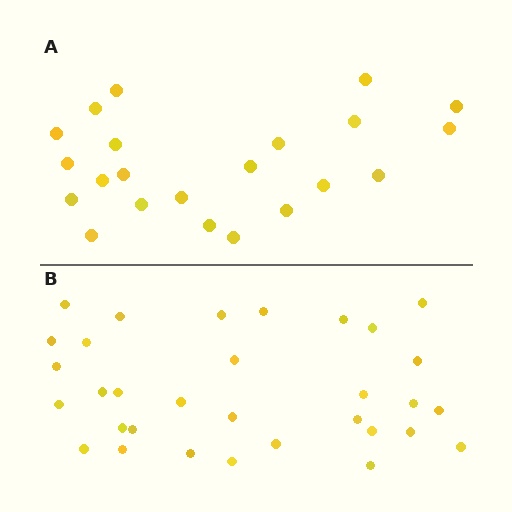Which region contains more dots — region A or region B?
Region B (the bottom region) has more dots.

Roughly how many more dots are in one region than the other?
Region B has roughly 10 or so more dots than region A.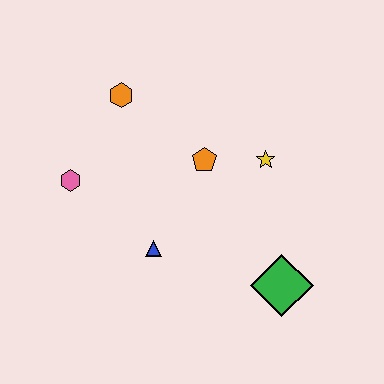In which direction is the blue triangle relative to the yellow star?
The blue triangle is to the left of the yellow star.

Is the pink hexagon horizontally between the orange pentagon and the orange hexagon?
No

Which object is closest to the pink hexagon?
The orange hexagon is closest to the pink hexagon.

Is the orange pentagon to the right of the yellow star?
No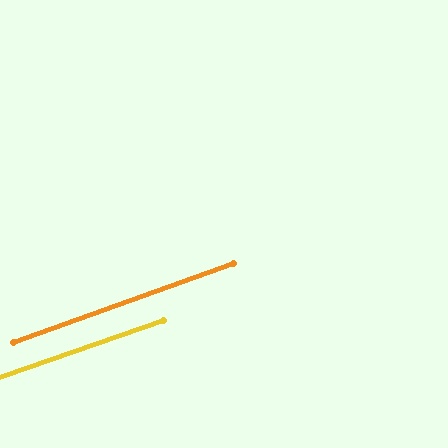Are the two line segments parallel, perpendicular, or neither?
Parallel — their directions differ by only 0.5°.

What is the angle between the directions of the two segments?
Approximately 0 degrees.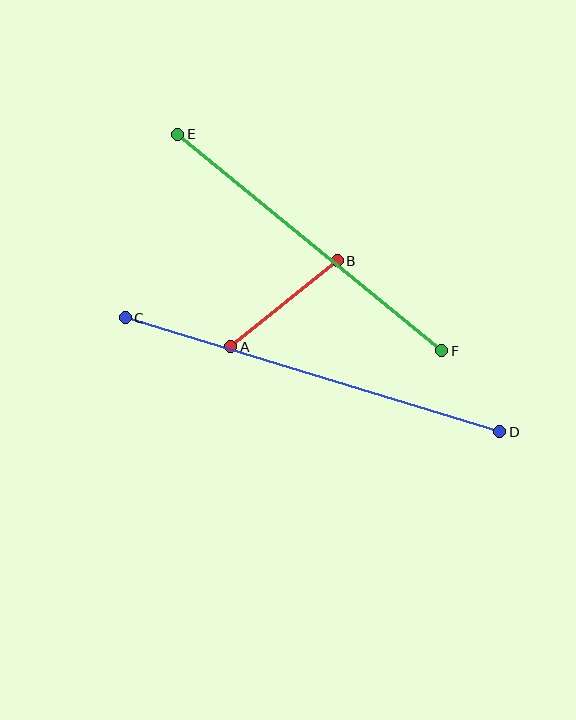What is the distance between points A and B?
The distance is approximately 137 pixels.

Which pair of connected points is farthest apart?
Points C and D are farthest apart.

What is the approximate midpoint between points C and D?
The midpoint is at approximately (312, 375) pixels.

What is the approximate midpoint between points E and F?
The midpoint is at approximately (310, 243) pixels.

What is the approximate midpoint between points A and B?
The midpoint is at approximately (284, 304) pixels.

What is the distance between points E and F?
The distance is approximately 342 pixels.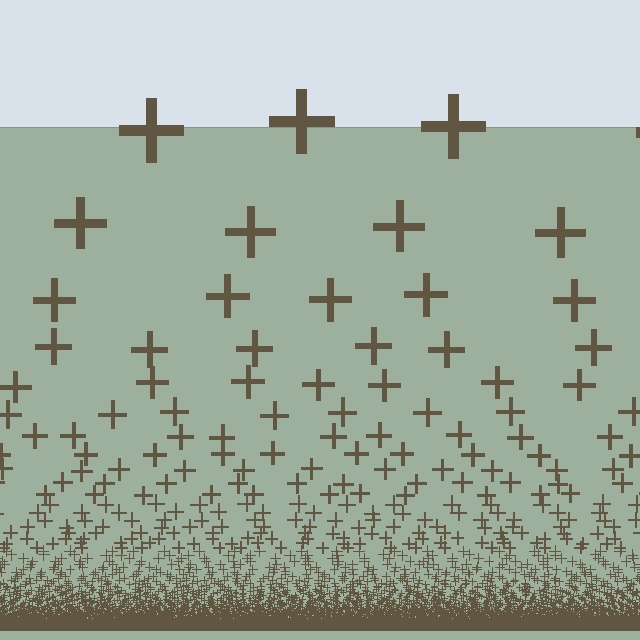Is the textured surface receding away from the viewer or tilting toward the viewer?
The surface appears to tilt toward the viewer. Texture elements get larger and sparser toward the top.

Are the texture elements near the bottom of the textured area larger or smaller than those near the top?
Smaller. The gradient is inverted — elements near the bottom are smaller and denser.